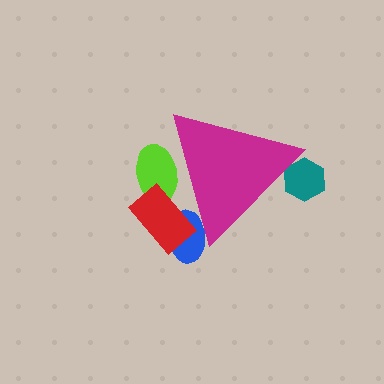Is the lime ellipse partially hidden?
Yes, the lime ellipse is partially hidden behind the magenta triangle.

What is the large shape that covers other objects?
A magenta triangle.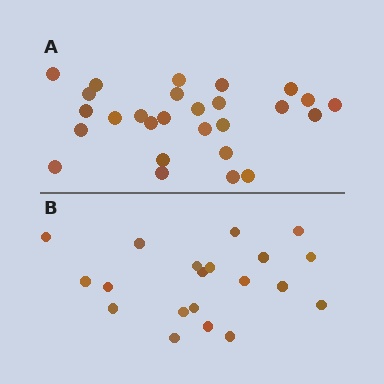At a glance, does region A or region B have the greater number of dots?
Region A (the top region) has more dots.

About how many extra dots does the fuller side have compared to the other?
Region A has roughly 8 or so more dots than region B.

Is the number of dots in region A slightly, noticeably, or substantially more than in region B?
Region A has noticeably more, but not dramatically so. The ratio is roughly 1.4 to 1.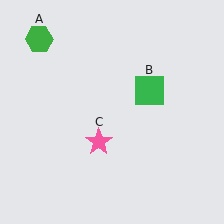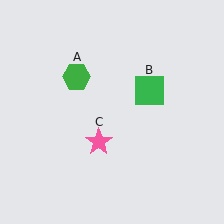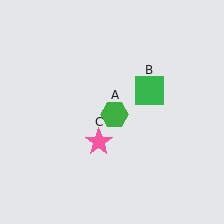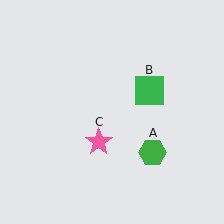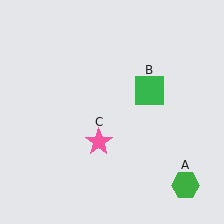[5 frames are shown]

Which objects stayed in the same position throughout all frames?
Green square (object B) and pink star (object C) remained stationary.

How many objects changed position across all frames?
1 object changed position: green hexagon (object A).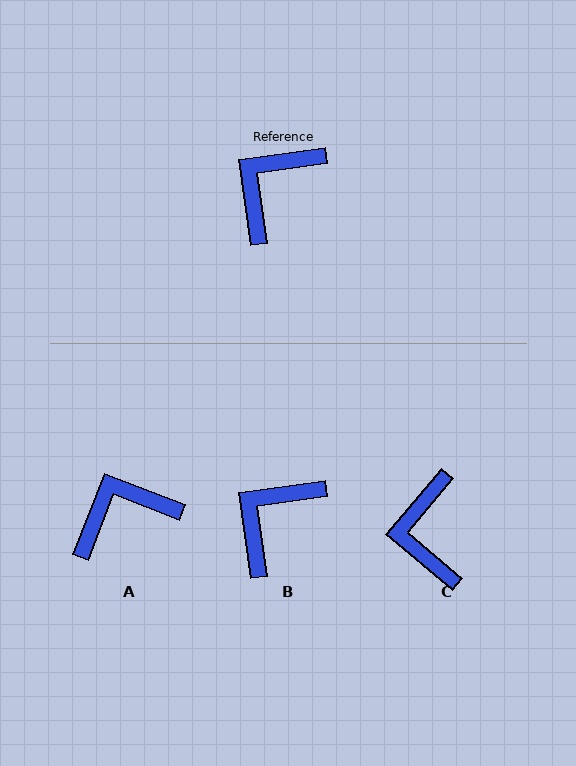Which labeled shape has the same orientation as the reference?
B.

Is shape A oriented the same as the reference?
No, it is off by about 29 degrees.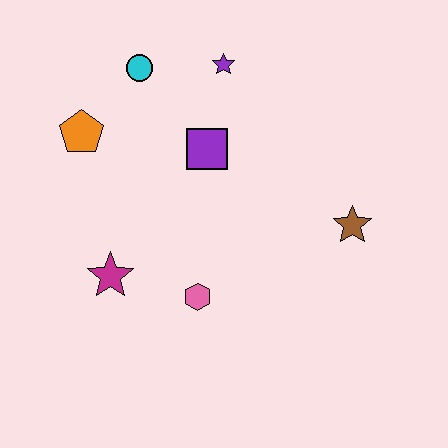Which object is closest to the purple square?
The purple star is closest to the purple square.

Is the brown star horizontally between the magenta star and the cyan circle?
No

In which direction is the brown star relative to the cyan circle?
The brown star is to the right of the cyan circle.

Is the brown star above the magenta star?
Yes